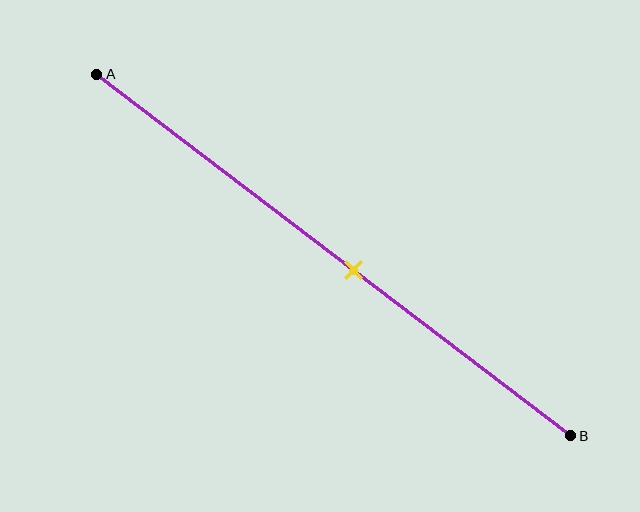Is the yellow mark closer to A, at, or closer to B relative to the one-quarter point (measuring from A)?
The yellow mark is closer to point B than the one-quarter point of segment AB.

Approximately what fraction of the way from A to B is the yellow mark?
The yellow mark is approximately 55% of the way from A to B.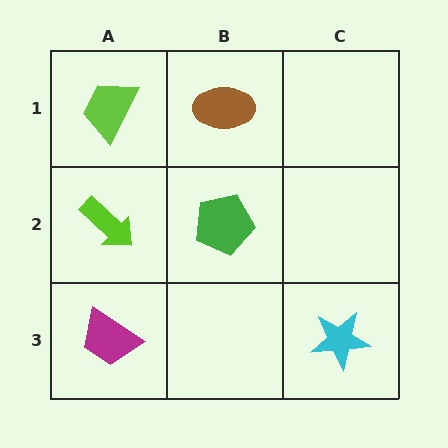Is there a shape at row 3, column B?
No, that cell is empty.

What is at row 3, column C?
A cyan star.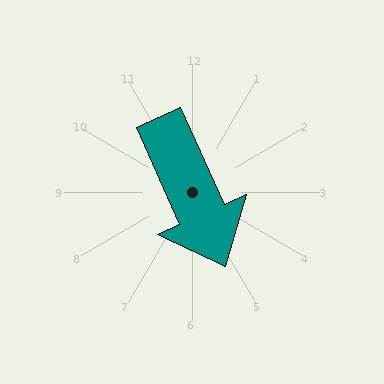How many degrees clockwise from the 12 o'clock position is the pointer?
Approximately 156 degrees.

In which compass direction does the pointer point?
Southeast.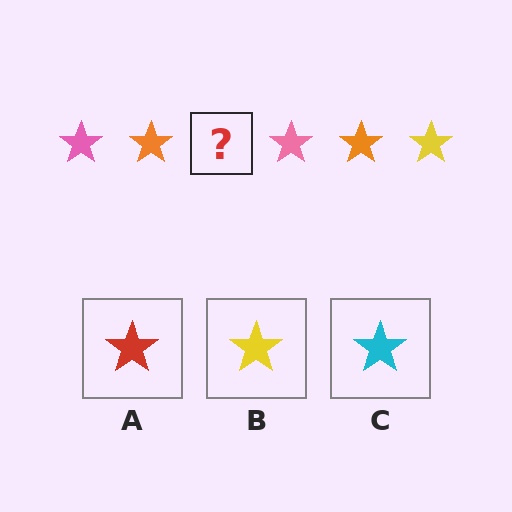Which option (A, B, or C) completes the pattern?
B.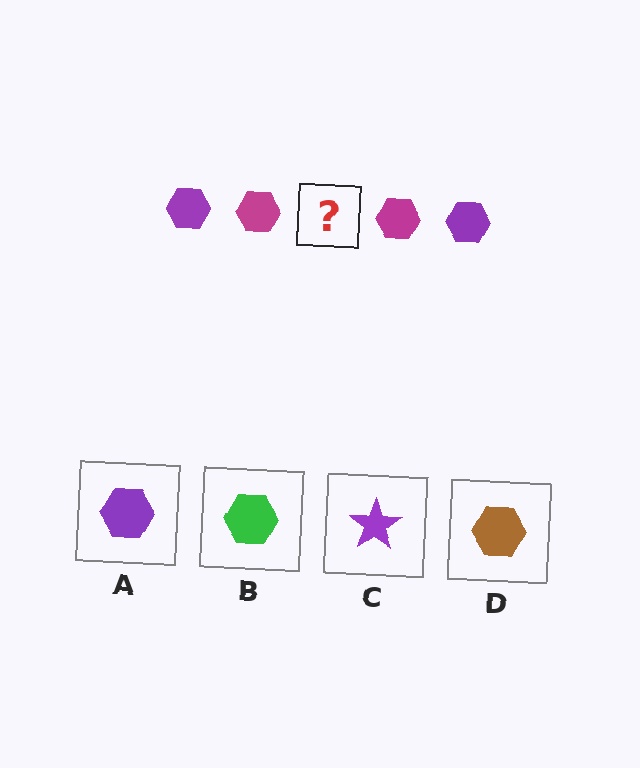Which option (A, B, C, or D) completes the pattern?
A.